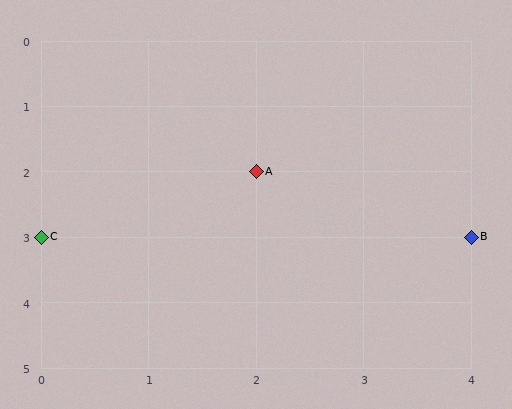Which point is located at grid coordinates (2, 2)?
Point A is at (2, 2).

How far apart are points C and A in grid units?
Points C and A are 2 columns and 1 row apart (about 2.2 grid units diagonally).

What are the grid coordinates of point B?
Point B is at grid coordinates (4, 3).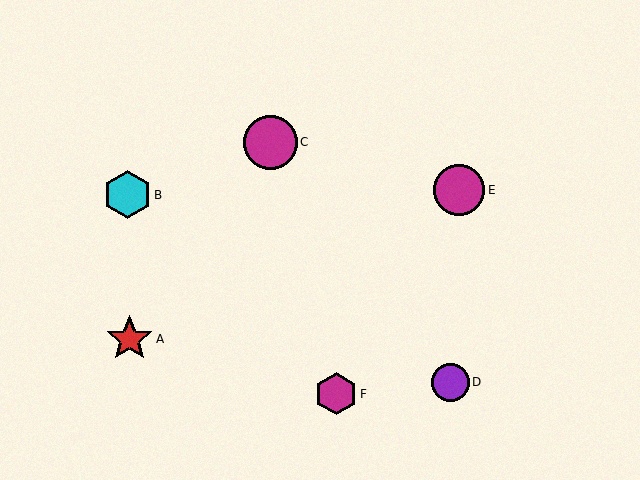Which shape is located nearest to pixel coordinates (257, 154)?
The magenta circle (labeled C) at (270, 142) is nearest to that location.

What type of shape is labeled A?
Shape A is a red star.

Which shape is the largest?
The magenta circle (labeled C) is the largest.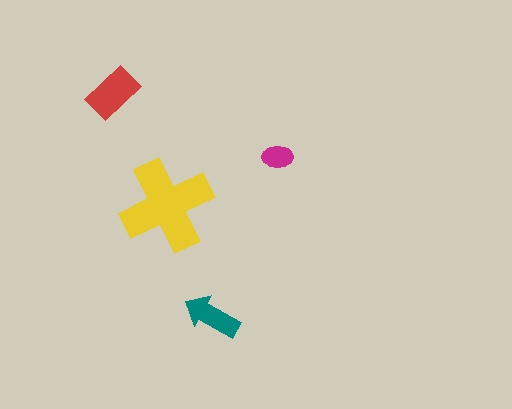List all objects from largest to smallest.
The yellow cross, the red rectangle, the teal arrow, the magenta ellipse.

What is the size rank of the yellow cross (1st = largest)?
1st.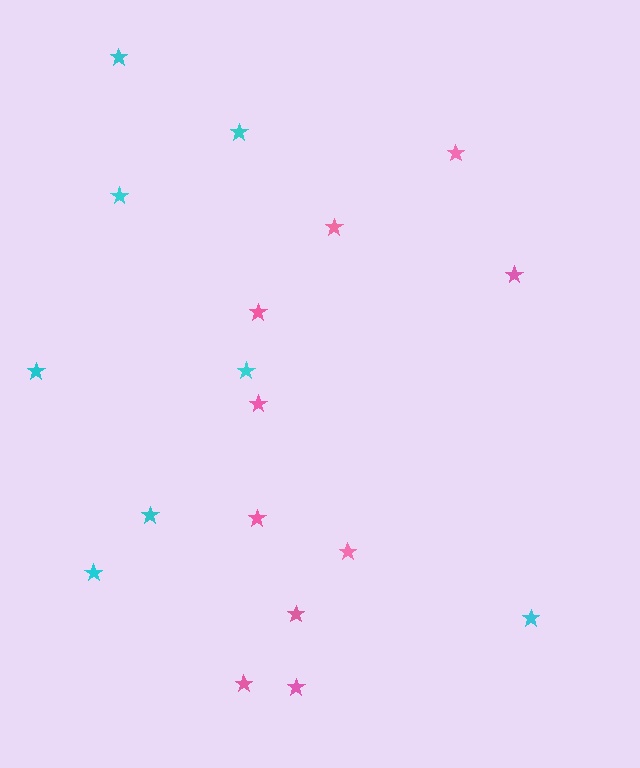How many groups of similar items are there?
There are 2 groups: one group of pink stars (10) and one group of cyan stars (8).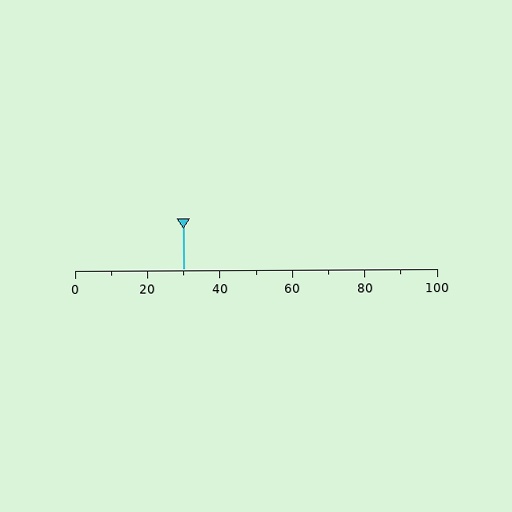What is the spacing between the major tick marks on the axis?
The major ticks are spaced 20 apart.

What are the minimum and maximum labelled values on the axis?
The axis runs from 0 to 100.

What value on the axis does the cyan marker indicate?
The marker indicates approximately 30.